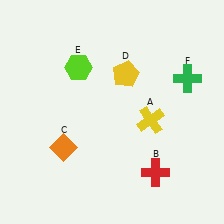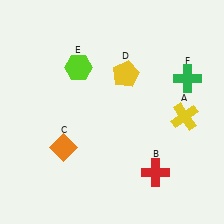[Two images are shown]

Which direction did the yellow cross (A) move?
The yellow cross (A) moved right.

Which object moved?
The yellow cross (A) moved right.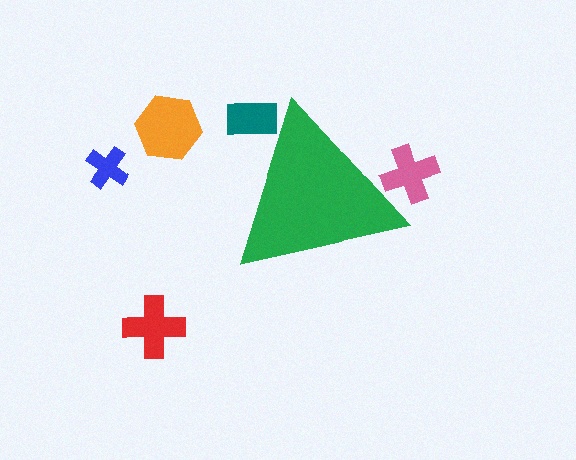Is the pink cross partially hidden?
Yes, the pink cross is partially hidden behind the green triangle.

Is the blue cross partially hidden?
No, the blue cross is fully visible.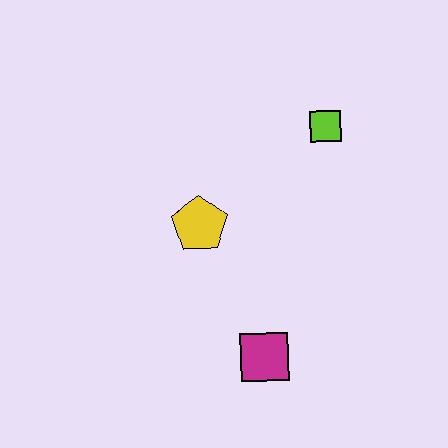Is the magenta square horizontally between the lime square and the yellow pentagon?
Yes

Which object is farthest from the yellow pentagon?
The lime square is farthest from the yellow pentagon.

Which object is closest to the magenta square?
The yellow pentagon is closest to the magenta square.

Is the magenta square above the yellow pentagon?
No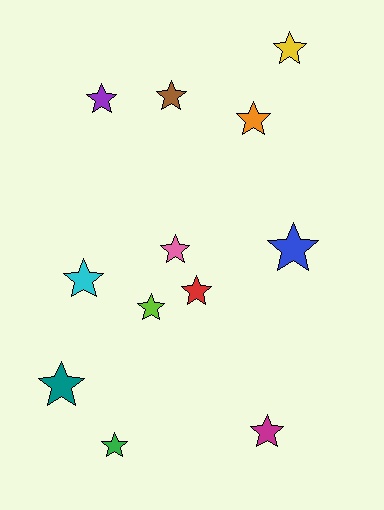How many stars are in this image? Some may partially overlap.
There are 12 stars.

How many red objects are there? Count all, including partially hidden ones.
There is 1 red object.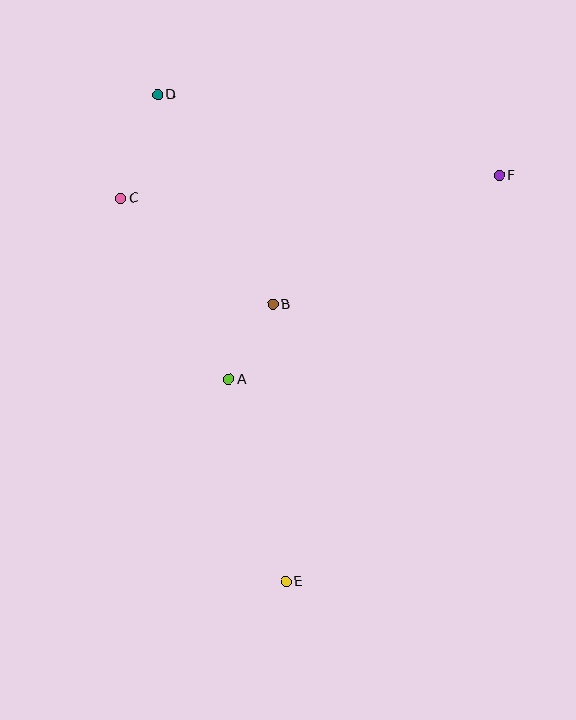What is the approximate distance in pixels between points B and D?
The distance between B and D is approximately 240 pixels.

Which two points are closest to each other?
Points A and B are closest to each other.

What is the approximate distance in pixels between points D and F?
The distance between D and F is approximately 351 pixels.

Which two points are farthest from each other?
Points D and E are farthest from each other.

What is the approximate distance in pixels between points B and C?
The distance between B and C is approximately 186 pixels.